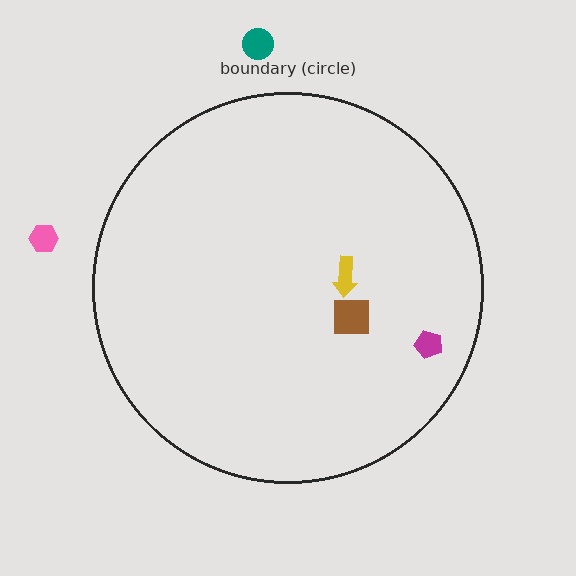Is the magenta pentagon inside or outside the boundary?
Inside.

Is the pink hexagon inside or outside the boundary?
Outside.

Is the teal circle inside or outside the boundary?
Outside.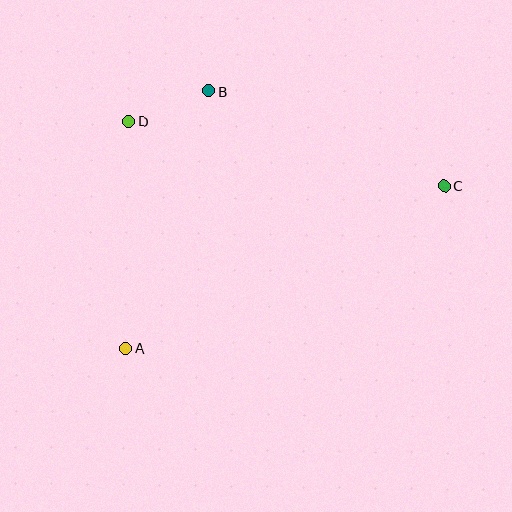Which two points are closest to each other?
Points B and D are closest to each other.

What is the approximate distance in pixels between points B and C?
The distance between B and C is approximately 254 pixels.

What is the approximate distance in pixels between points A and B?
The distance between A and B is approximately 271 pixels.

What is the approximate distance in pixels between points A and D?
The distance between A and D is approximately 227 pixels.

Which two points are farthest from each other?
Points A and C are farthest from each other.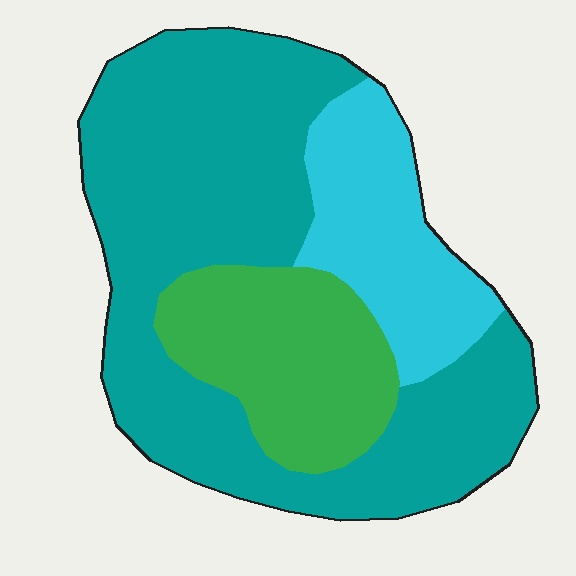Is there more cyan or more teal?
Teal.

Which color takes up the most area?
Teal, at roughly 60%.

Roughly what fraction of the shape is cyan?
Cyan covers around 20% of the shape.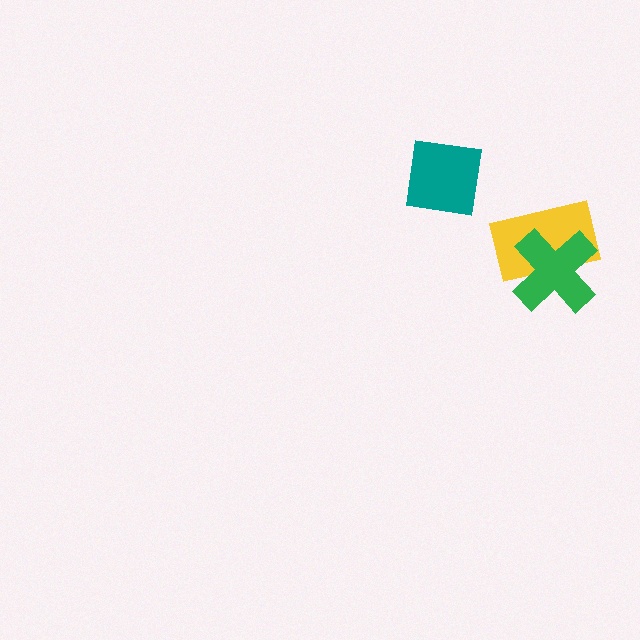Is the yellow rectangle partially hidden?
Yes, it is partially covered by another shape.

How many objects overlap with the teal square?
0 objects overlap with the teal square.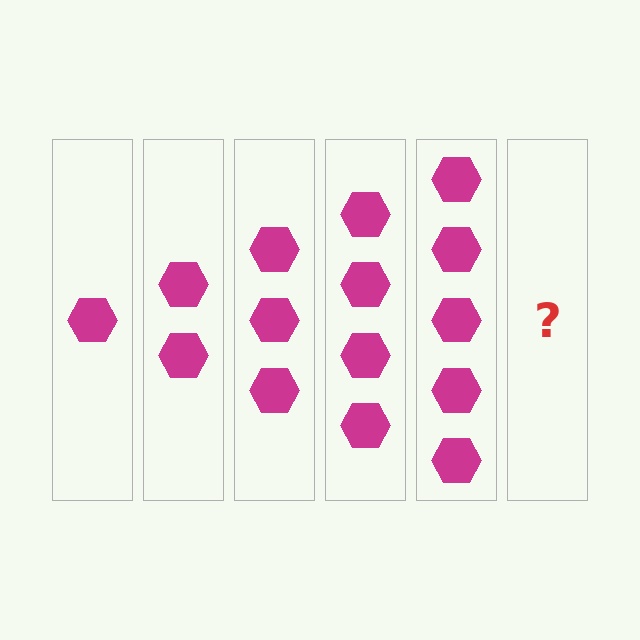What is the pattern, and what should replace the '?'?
The pattern is that each step adds one more hexagon. The '?' should be 6 hexagons.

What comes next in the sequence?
The next element should be 6 hexagons.